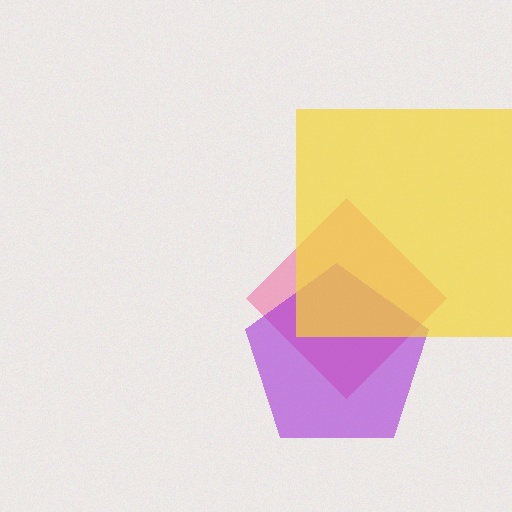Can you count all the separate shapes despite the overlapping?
Yes, there are 3 separate shapes.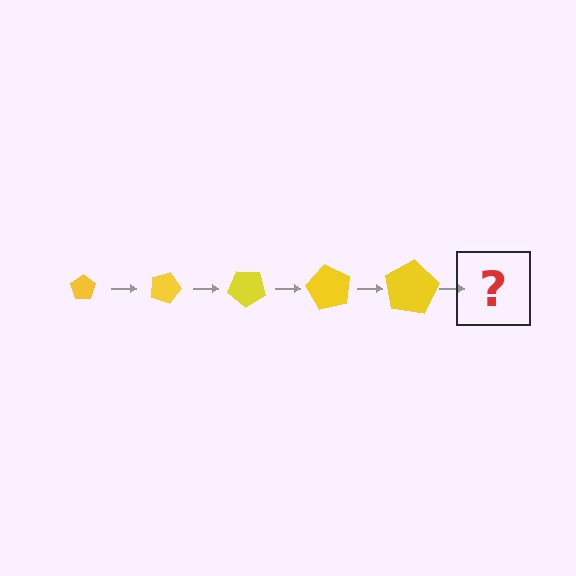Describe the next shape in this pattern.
It should be a pentagon, larger than the previous one and rotated 100 degrees from the start.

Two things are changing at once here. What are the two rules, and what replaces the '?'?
The two rules are that the pentagon grows larger each step and it rotates 20 degrees each step. The '?' should be a pentagon, larger than the previous one and rotated 100 degrees from the start.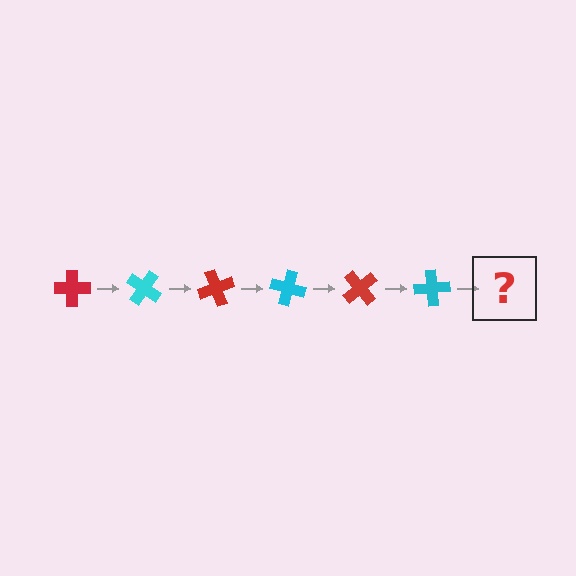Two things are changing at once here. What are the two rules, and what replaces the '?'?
The two rules are that it rotates 35 degrees each step and the color cycles through red and cyan. The '?' should be a red cross, rotated 210 degrees from the start.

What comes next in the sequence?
The next element should be a red cross, rotated 210 degrees from the start.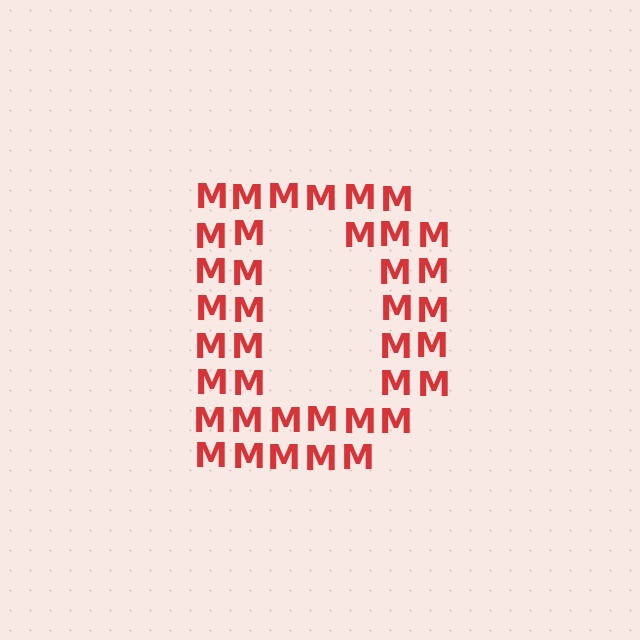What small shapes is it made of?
It is made of small letter M's.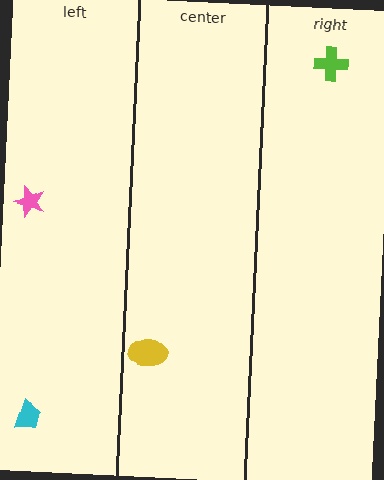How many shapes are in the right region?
1.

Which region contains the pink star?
The left region.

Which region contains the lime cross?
The right region.